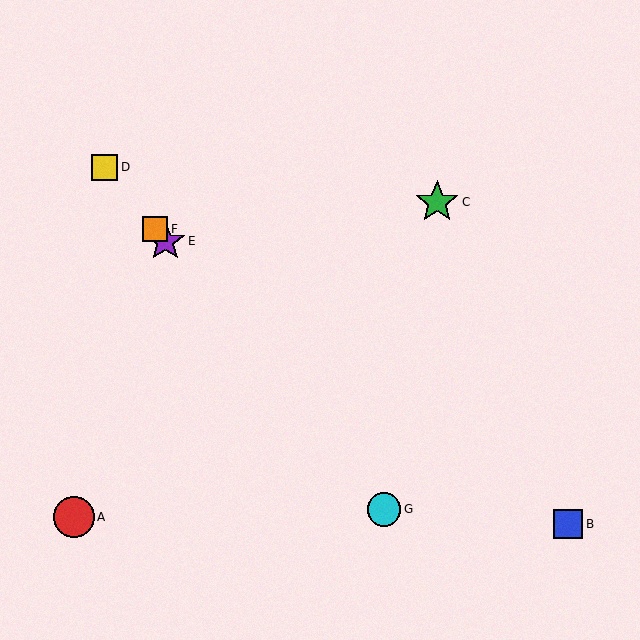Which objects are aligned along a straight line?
Objects D, E, F, G are aligned along a straight line.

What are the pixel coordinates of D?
Object D is at (105, 167).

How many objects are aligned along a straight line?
4 objects (D, E, F, G) are aligned along a straight line.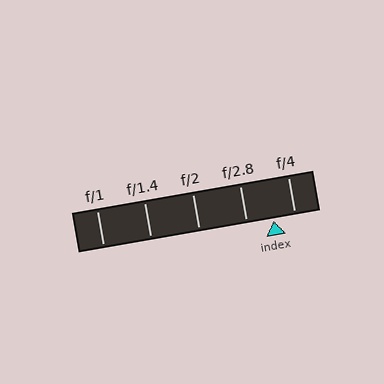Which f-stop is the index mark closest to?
The index mark is closest to f/4.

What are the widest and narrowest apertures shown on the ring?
The widest aperture shown is f/1 and the narrowest is f/4.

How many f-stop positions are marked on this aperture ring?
There are 5 f-stop positions marked.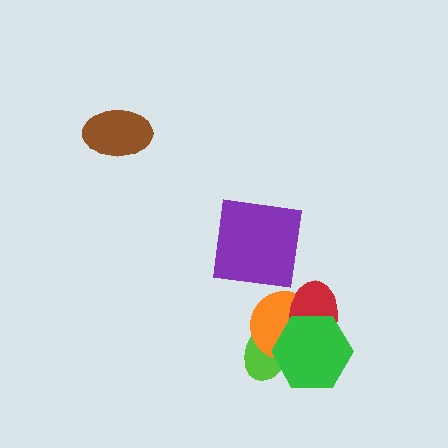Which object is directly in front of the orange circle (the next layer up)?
The red ellipse is directly in front of the orange circle.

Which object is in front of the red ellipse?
The green hexagon is in front of the red ellipse.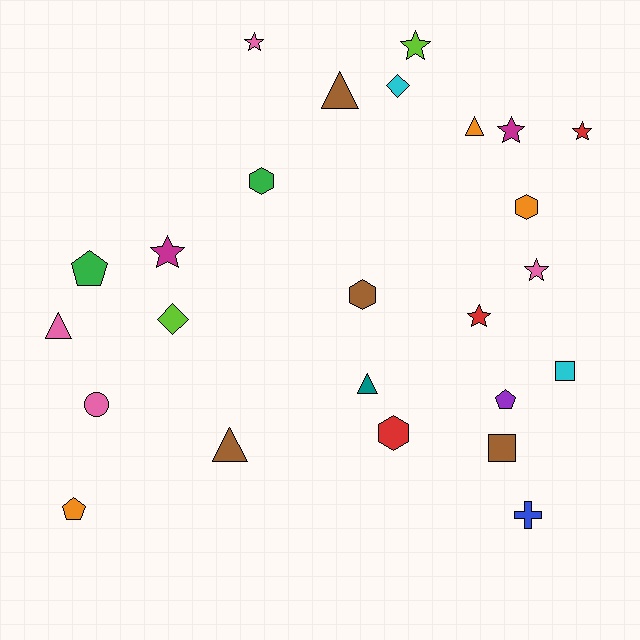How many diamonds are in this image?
There are 2 diamonds.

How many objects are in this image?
There are 25 objects.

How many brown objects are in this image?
There are 4 brown objects.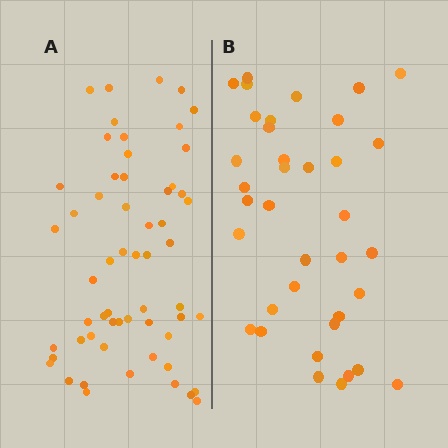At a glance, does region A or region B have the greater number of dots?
Region A (the left region) has more dots.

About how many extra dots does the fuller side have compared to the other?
Region A has approximately 20 more dots than region B.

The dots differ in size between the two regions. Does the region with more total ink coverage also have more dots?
No. Region B has more total ink coverage because its dots are larger, but region A actually contains more individual dots. Total area can be misleading — the number of items is what matters here.